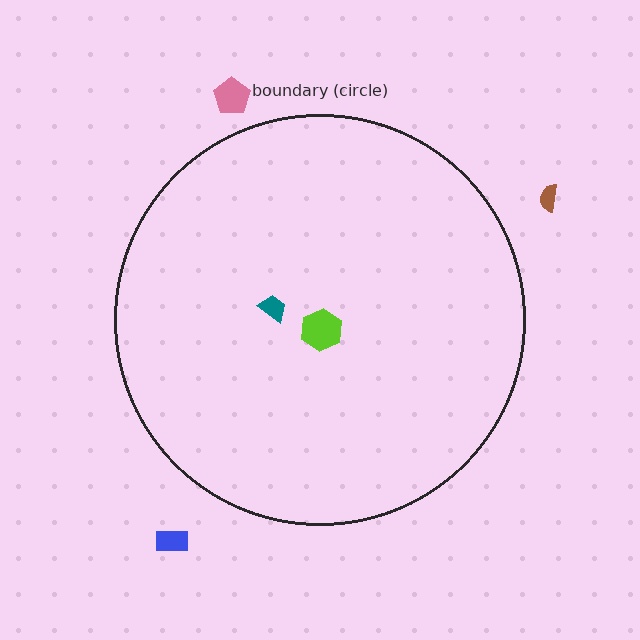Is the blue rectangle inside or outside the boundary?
Outside.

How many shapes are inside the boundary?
2 inside, 3 outside.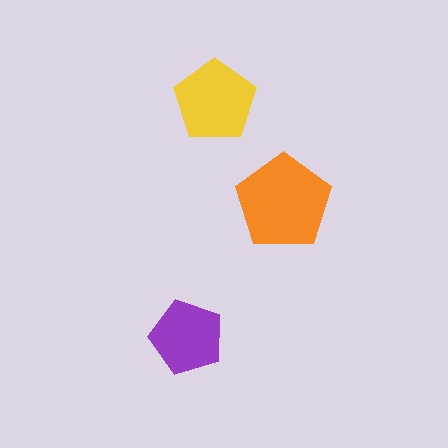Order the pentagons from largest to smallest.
the orange one, the yellow one, the purple one.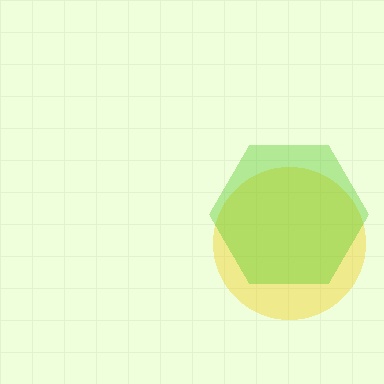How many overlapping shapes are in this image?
There are 2 overlapping shapes in the image.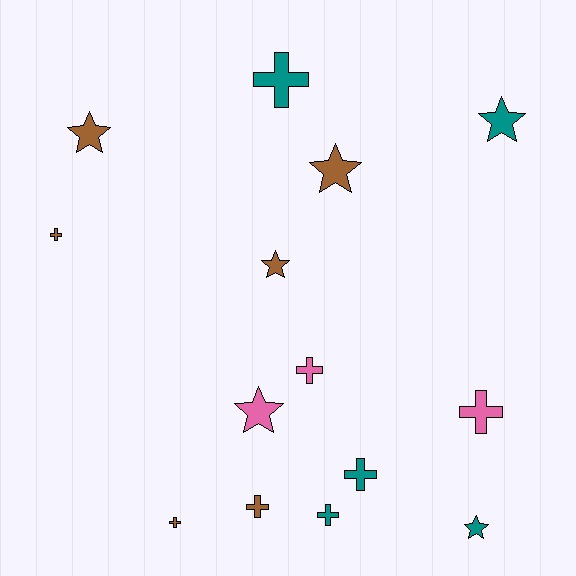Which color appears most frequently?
Brown, with 6 objects.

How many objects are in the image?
There are 14 objects.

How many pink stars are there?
There is 1 pink star.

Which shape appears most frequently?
Cross, with 8 objects.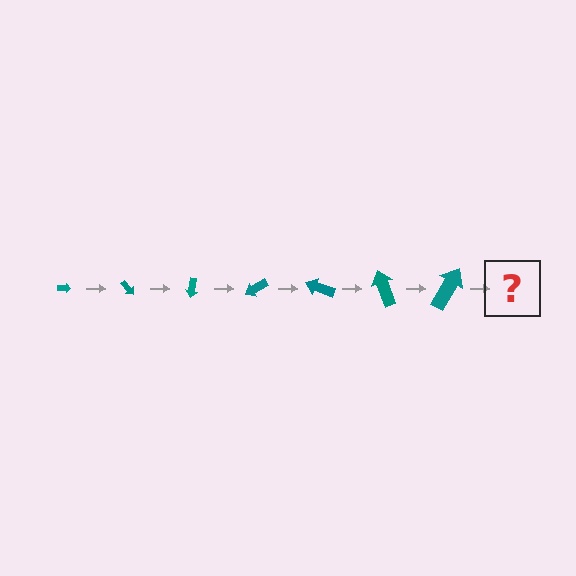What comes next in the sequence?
The next element should be an arrow, larger than the previous one and rotated 350 degrees from the start.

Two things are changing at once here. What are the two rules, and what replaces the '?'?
The two rules are that the arrow grows larger each step and it rotates 50 degrees each step. The '?' should be an arrow, larger than the previous one and rotated 350 degrees from the start.